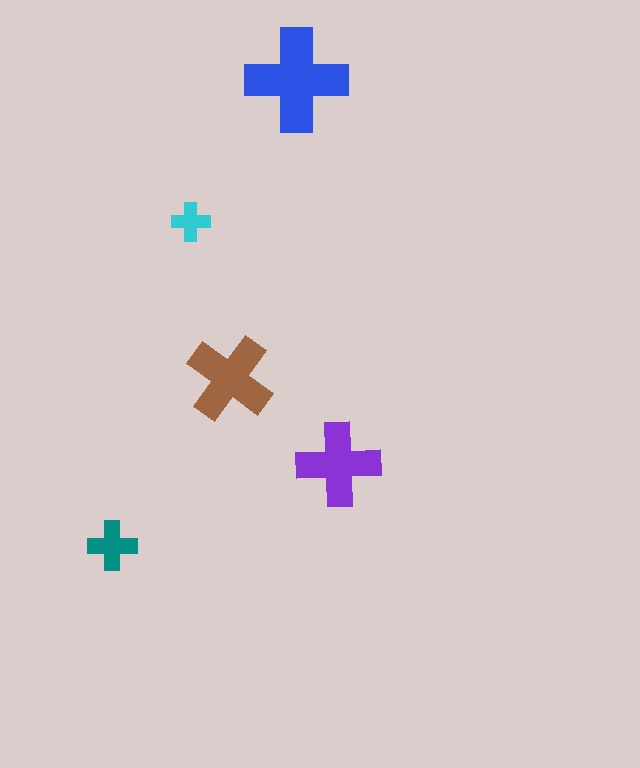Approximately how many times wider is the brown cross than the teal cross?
About 2 times wider.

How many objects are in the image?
There are 5 objects in the image.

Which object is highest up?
The blue cross is topmost.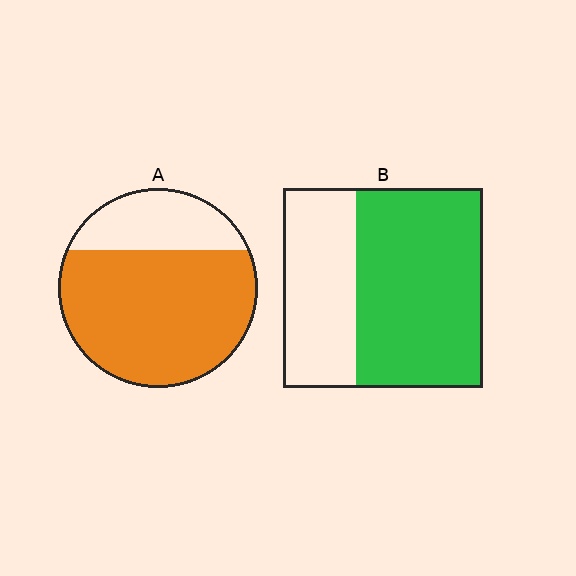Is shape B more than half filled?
Yes.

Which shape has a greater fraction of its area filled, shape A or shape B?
Shape A.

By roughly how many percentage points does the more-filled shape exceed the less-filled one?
By roughly 10 percentage points (A over B).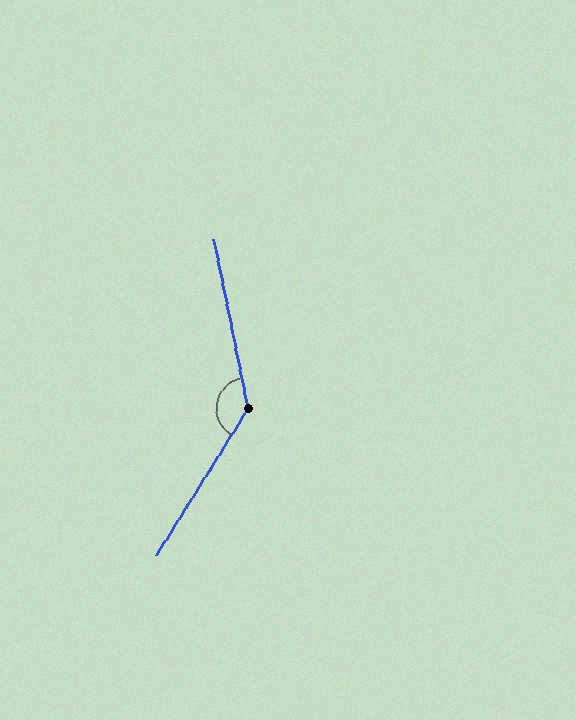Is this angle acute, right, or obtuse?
It is obtuse.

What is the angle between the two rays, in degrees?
Approximately 136 degrees.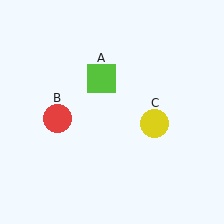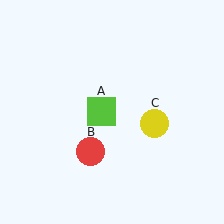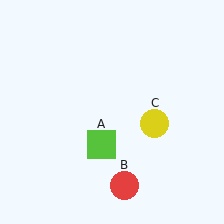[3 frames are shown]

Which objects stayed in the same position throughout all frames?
Yellow circle (object C) remained stationary.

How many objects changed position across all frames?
2 objects changed position: lime square (object A), red circle (object B).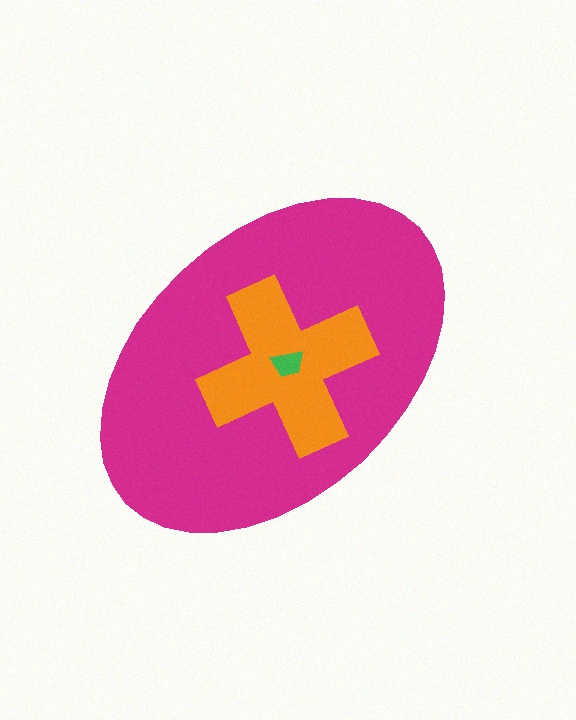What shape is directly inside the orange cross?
The green trapezoid.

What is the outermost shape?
The magenta ellipse.